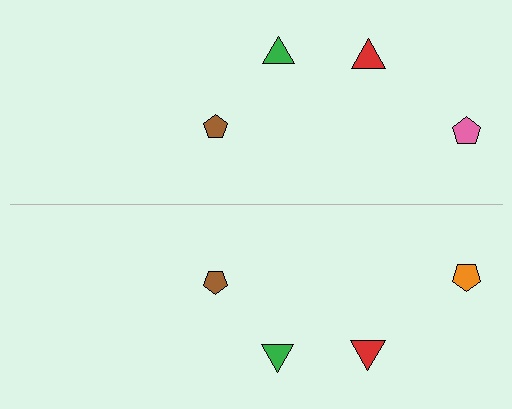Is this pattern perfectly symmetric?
No, the pattern is not perfectly symmetric. The orange pentagon on the bottom side breaks the symmetry — its mirror counterpart is pink.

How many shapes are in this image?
There are 8 shapes in this image.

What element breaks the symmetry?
The orange pentagon on the bottom side breaks the symmetry — its mirror counterpart is pink.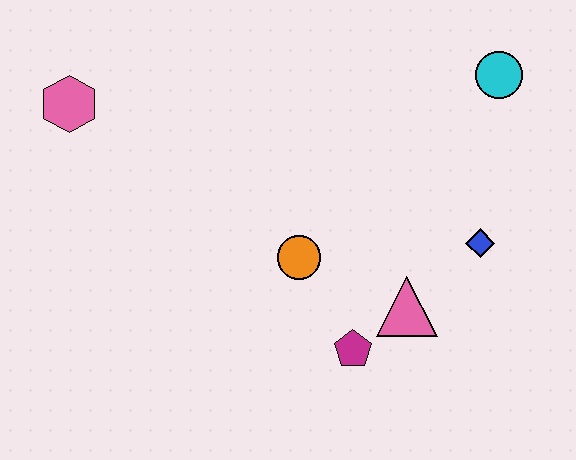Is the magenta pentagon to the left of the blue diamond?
Yes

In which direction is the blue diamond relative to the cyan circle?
The blue diamond is below the cyan circle.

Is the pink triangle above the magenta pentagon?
Yes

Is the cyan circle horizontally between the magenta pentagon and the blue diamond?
No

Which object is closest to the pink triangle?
The magenta pentagon is closest to the pink triangle.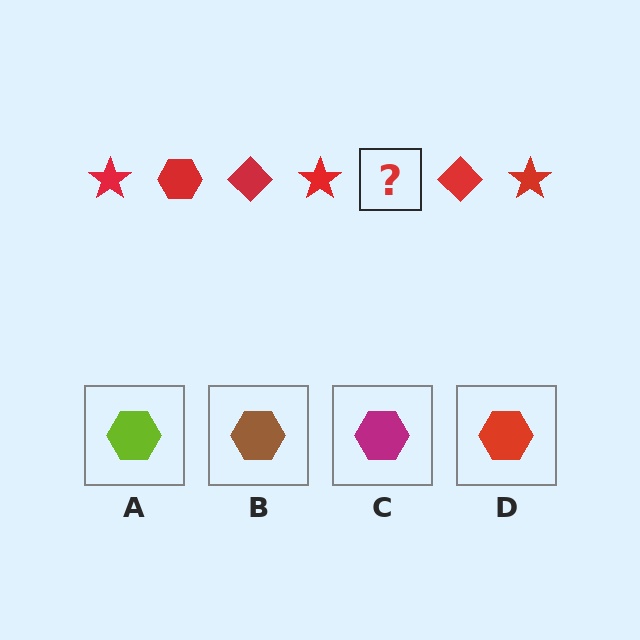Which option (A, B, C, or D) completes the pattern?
D.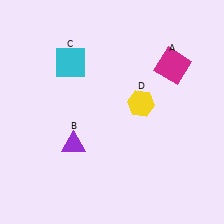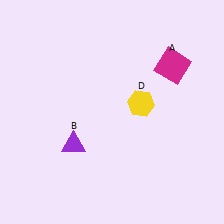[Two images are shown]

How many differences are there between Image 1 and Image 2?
There is 1 difference between the two images.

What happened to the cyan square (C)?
The cyan square (C) was removed in Image 2. It was in the top-left area of Image 1.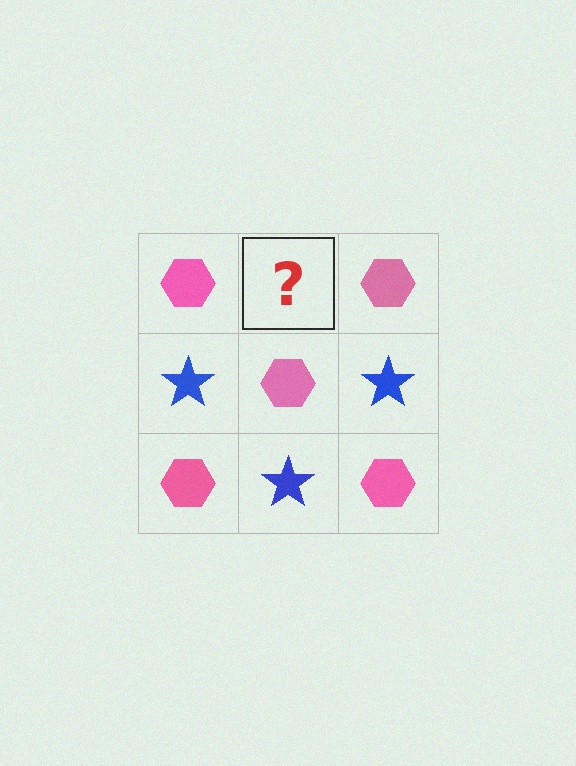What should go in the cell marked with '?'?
The missing cell should contain a blue star.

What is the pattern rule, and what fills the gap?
The rule is that it alternates pink hexagon and blue star in a checkerboard pattern. The gap should be filled with a blue star.